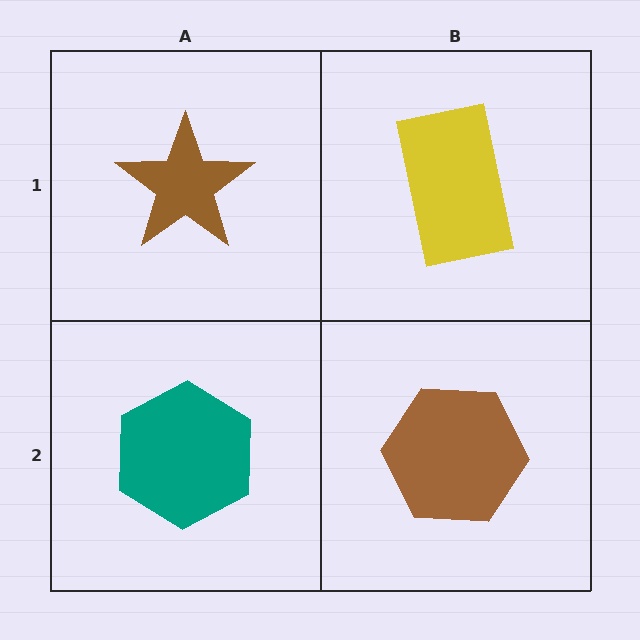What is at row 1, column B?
A yellow rectangle.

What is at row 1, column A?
A brown star.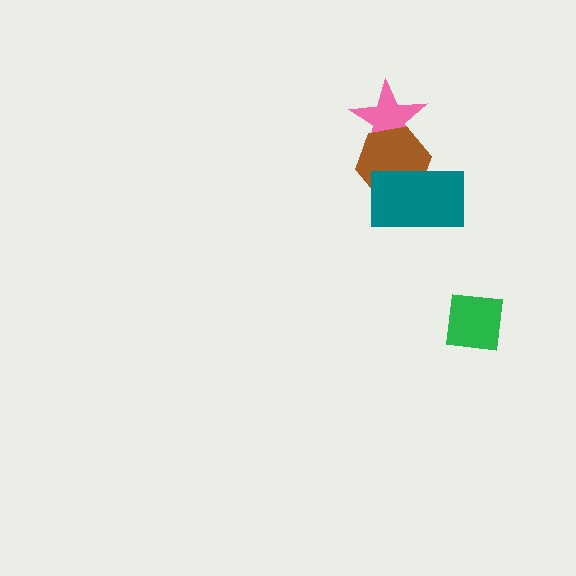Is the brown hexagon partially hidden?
Yes, it is partially covered by another shape.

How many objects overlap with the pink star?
1 object overlaps with the pink star.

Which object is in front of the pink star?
The brown hexagon is in front of the pink star.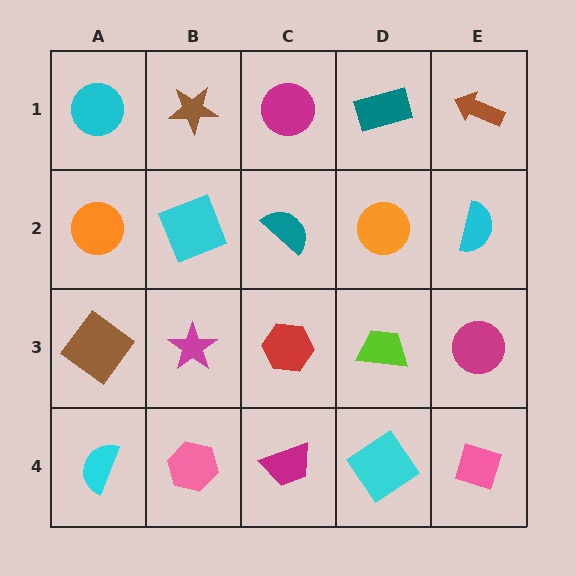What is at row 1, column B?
A brown star.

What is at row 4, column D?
A cyan diamond.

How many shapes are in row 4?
5 shapes.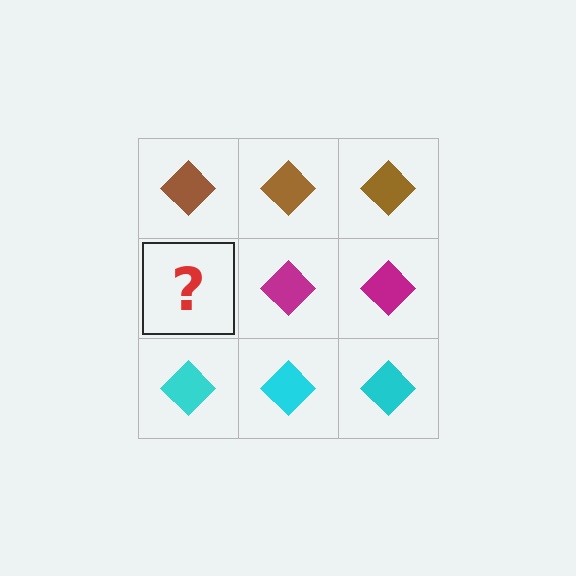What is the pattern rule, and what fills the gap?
The rule is that each row has a consistent color. The gap should be filled with a magenta diamond.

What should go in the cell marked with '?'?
The missing cell should contain a magenta diamond.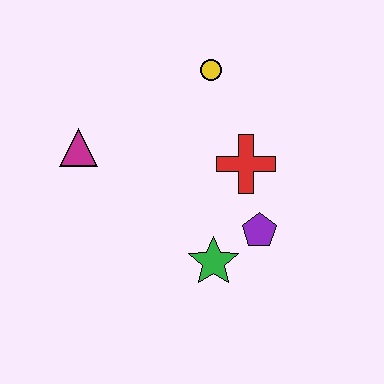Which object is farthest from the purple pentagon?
The magenta triangle is farthest from the purple pentagon.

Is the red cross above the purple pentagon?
Yes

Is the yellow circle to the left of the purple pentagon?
Yes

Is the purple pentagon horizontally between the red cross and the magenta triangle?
No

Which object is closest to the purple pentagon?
The green star is closest to the purple pentagon.